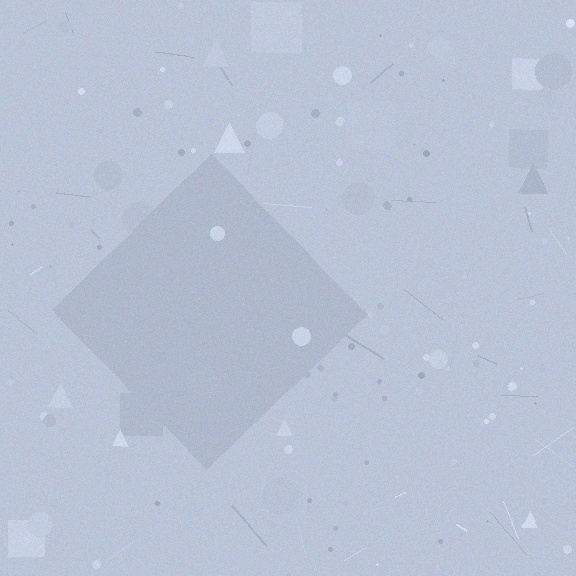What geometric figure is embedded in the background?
A diamond is embedded in the background.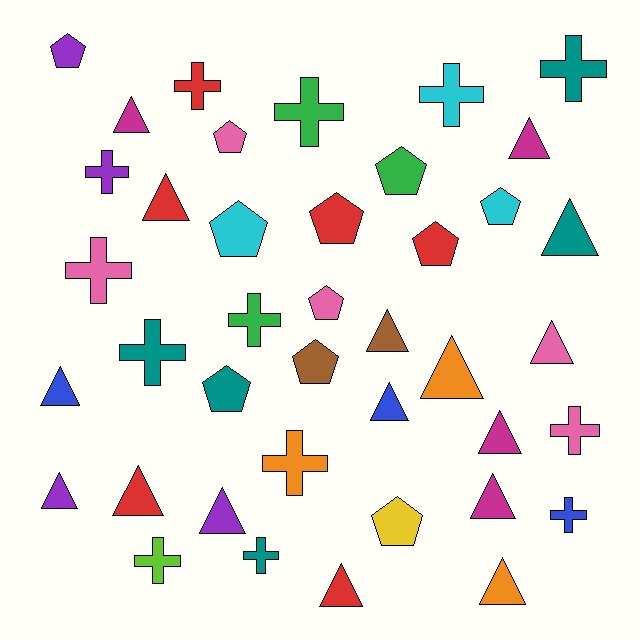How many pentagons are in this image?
There are 11 pentagons.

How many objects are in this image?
There are 40 objects.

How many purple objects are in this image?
There are 4 purple objects.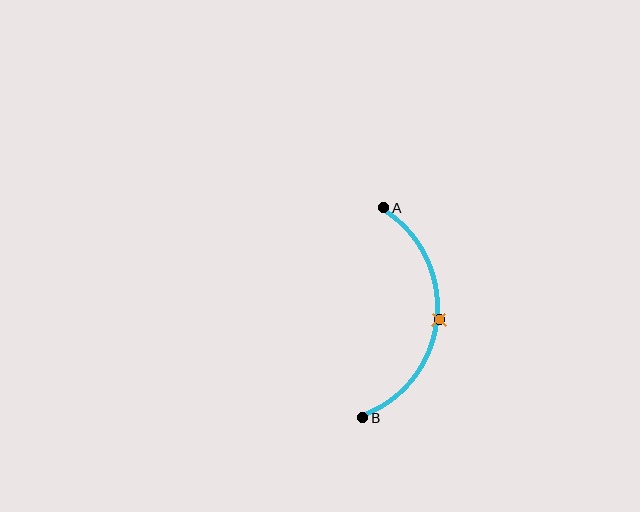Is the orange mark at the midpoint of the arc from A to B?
Yes. The orange mark lies on the arc at equal arc-length from both A and B — it is the arc midpoint.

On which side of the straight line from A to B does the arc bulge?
The arc bulges to the right of the straight line connecting A and B.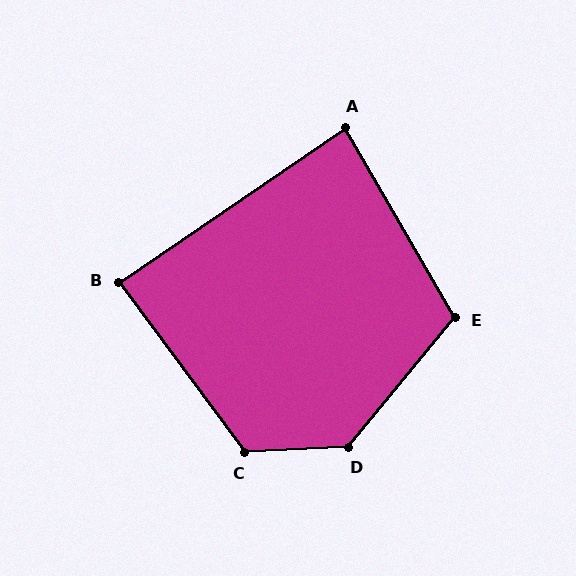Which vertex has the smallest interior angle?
A, at approximately 86 degrees.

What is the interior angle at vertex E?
Approximately 110 degrees (obtuse).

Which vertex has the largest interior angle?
D, at approximately 133 degrees.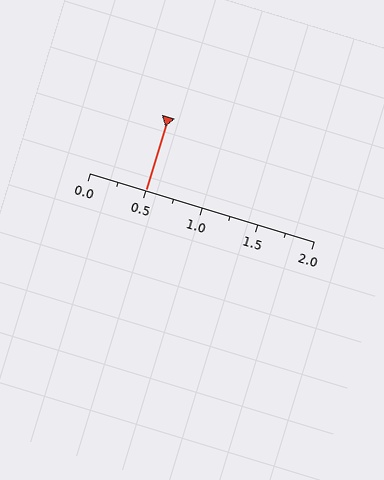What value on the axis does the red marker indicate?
The marker indicates approximately 0.5.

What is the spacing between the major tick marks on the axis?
The major ticks are spaced 0.5 apart.